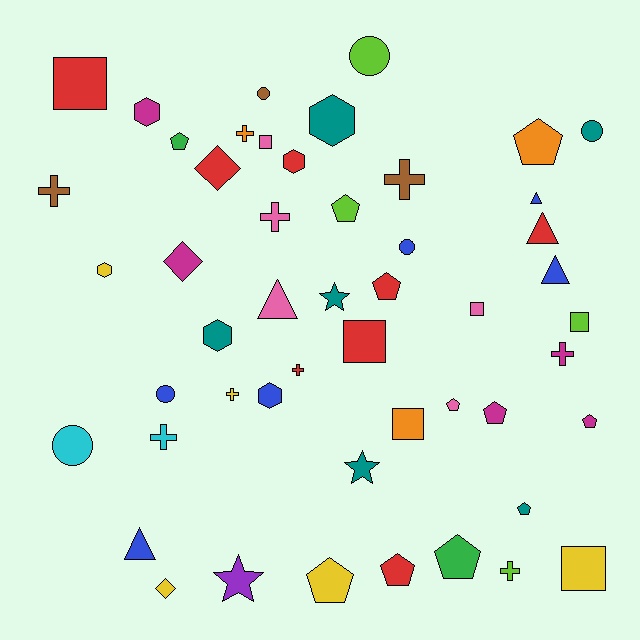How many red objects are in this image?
There are 8 red objects.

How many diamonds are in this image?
There are 3 diamonds.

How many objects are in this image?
There are 50 objects.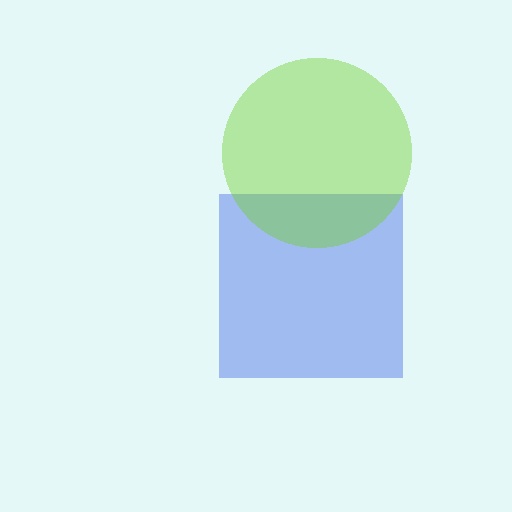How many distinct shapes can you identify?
There are 2 distinct shapes: a blue square, a lime circle.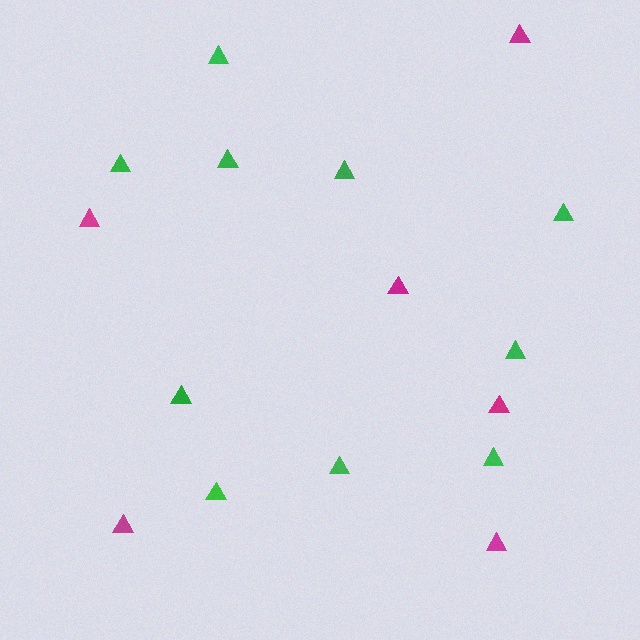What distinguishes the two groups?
There are 2 groups: one group of magenta triangles (6) and one group of green triangles (10).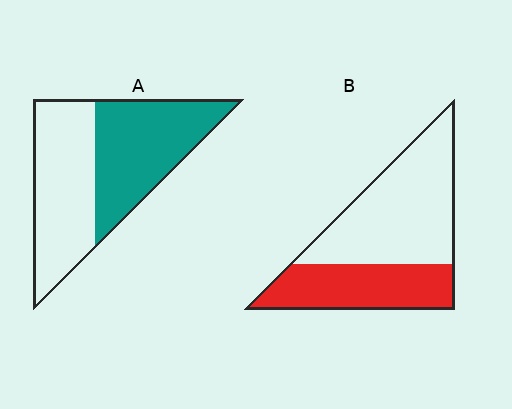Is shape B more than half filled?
No.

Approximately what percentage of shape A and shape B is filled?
A is approximately 50% and B is approximately 40%.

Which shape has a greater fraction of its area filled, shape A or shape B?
Shape A.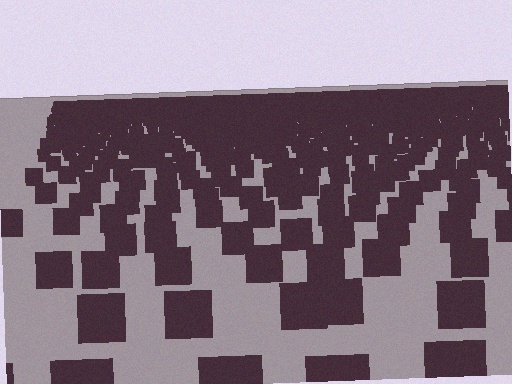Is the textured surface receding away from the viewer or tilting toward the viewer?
The surface is receding away from the viewer. Texture elements get smaller and denser toward the top.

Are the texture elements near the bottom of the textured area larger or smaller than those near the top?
Larger. Near the bottom, elements are closer to the viewer and appear at a bigger on-screen size.